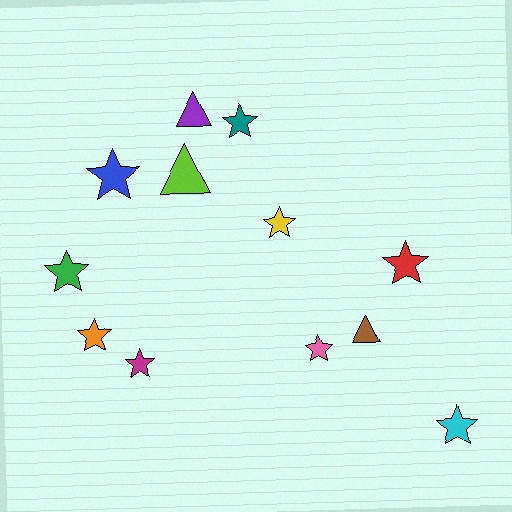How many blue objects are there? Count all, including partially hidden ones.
There is 1 blue object.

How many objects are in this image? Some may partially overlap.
There are 12 objects.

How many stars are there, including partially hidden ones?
There are 9 stars.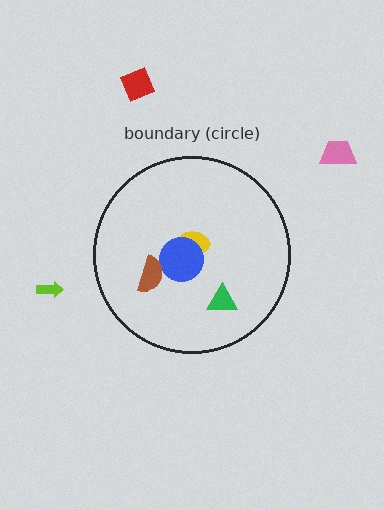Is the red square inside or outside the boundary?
Outside.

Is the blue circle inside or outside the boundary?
Inside.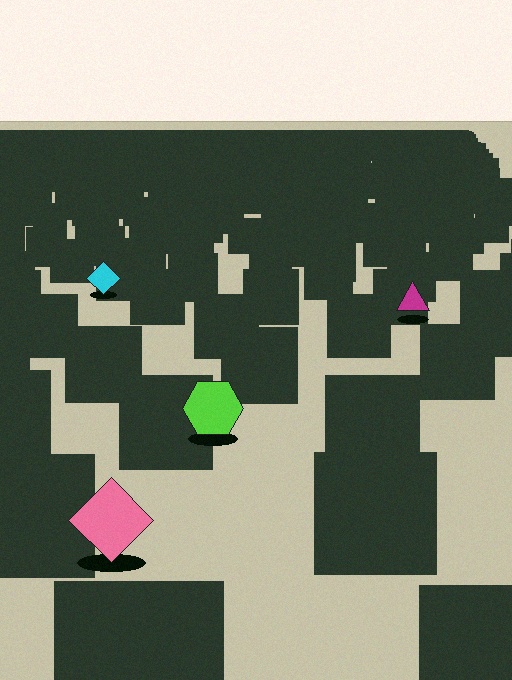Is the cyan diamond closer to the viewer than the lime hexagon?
No. The lime hexagon is closer — you can tell from the texture gradient: the ground texture is coarser near it.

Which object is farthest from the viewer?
The cyan diamond is farthest from the viewer. It appears smaller and the ground texture around it is denser.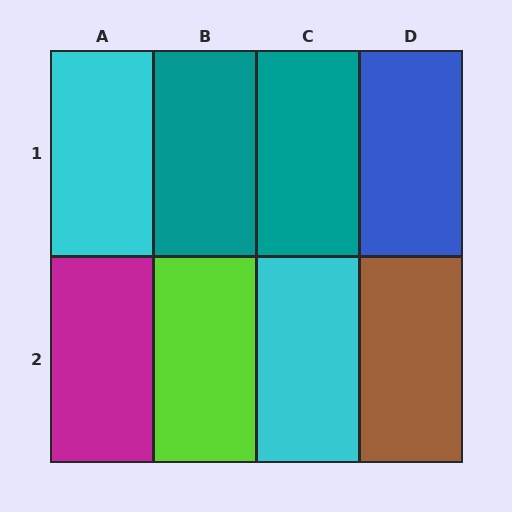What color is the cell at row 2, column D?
Brown.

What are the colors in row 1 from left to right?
Cyan, teal, teal, blue.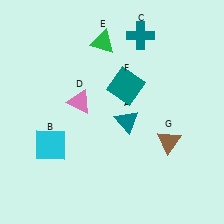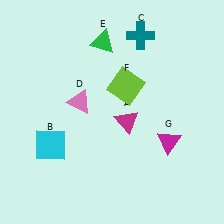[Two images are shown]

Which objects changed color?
A changed from teal to magenta. F changed from teal to lime. G changed from brown to magenta.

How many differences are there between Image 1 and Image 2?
There are 3 differences between the two images.